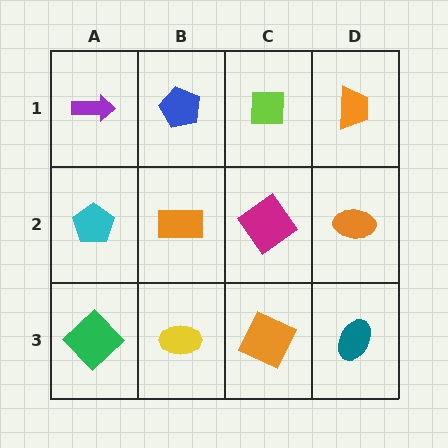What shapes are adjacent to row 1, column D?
An orange ellipse (row 2, column D), a lime square (row 1, column C).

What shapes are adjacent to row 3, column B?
An orange rectangle (row 2, column B), a green diamond (row 3, column A), an orange square (row 3, column C).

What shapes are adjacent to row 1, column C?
A magenta diamond (row 2, column C), a blue pentagon (row 1, column B), an orange trapezoid (row 1, column D).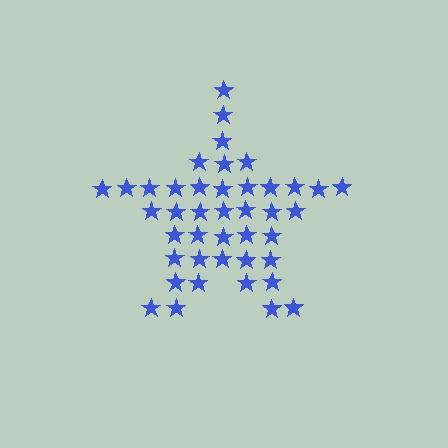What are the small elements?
The small elements are stars.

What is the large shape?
The large shape is a star.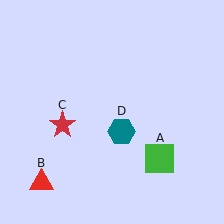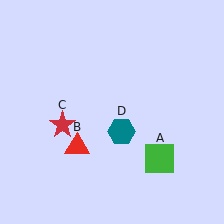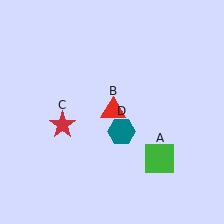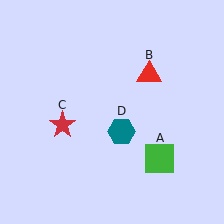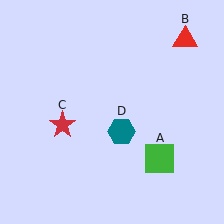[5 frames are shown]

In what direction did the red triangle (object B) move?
The red triangle (object B) moved up and to the right.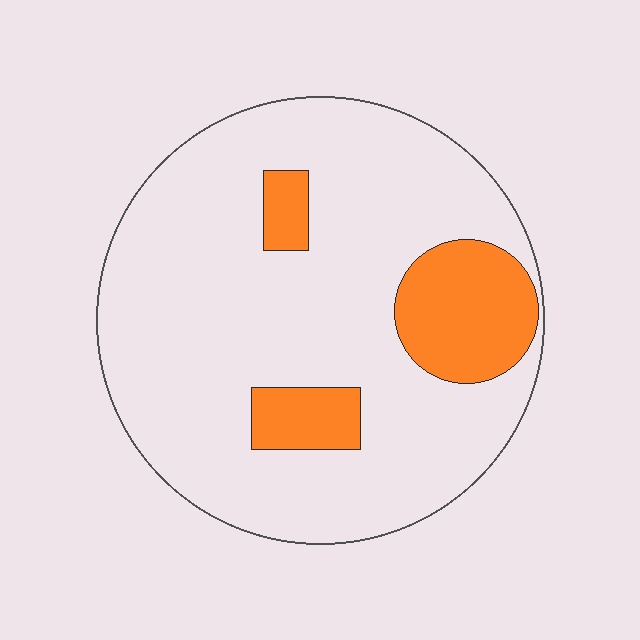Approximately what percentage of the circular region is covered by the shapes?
Approximately 15%.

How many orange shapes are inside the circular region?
3.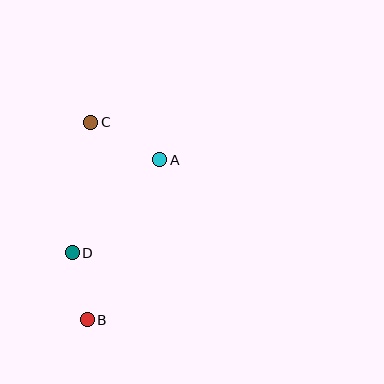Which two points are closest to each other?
Points B and D are closest to each other.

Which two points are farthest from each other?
Points B and C are farthest from each other.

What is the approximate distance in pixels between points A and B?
The distance between A and B is approximately 176 pixels.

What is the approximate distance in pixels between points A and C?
The distance between A and C is approximately 79 pixels.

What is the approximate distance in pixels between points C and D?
The distance between C and D is approximately 132 pixels.